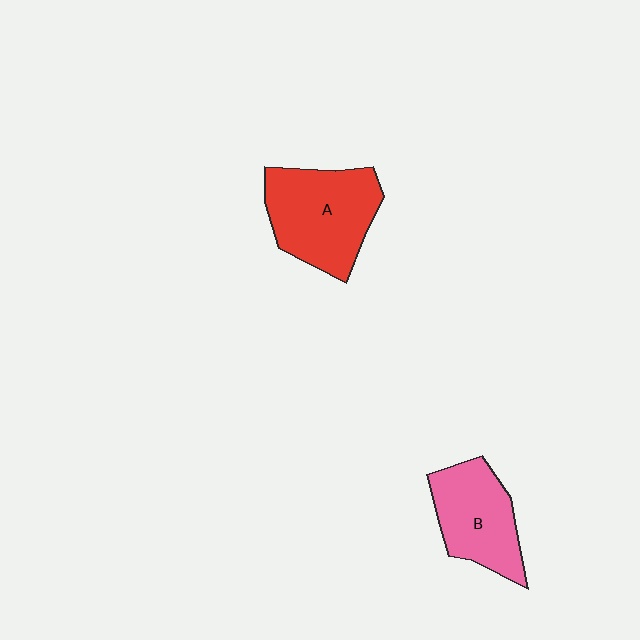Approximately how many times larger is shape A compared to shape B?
Approximately 1.3 times.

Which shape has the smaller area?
Shape B (pink).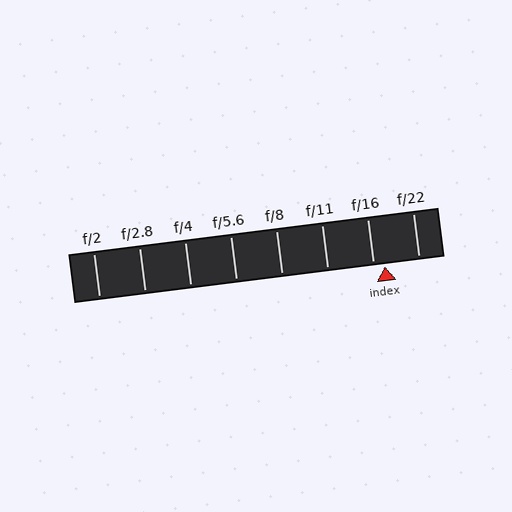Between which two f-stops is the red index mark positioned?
The index mark is between f/16 and f/22.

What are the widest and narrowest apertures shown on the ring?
The widest aperture shown is f/2 and the narrowest is f/22.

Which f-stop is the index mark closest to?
The index mark is closest to f/16.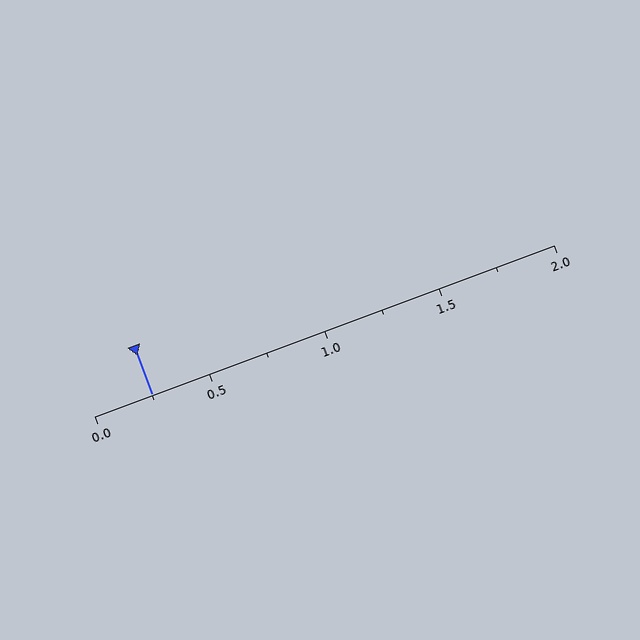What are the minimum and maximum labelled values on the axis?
The axis runs from 0.0 to 2.0.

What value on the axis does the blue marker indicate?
The marker indicates approximately 0.25.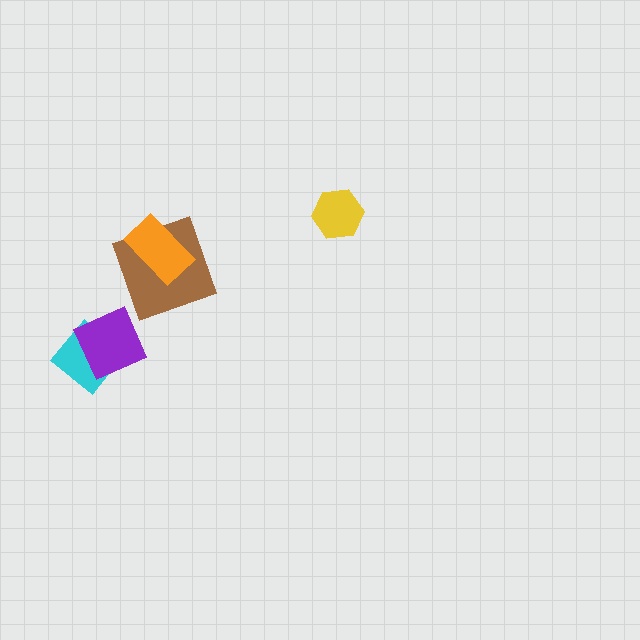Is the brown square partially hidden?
Yes, it is partially covered by another shape.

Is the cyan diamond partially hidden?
Yes, it is partially covered by another shape.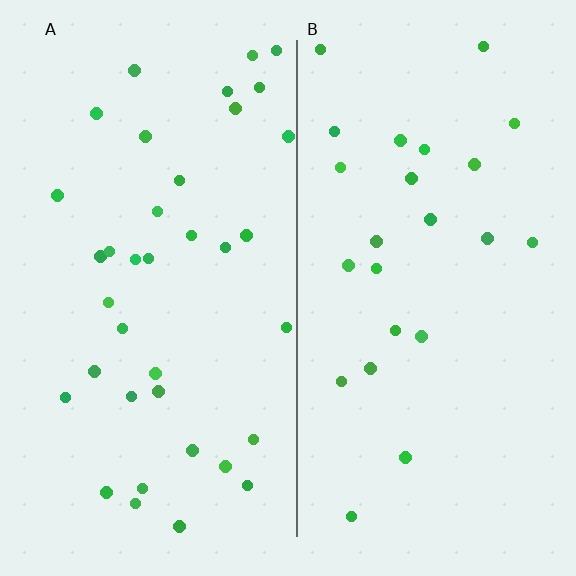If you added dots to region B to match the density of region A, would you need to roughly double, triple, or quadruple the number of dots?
Approximately double.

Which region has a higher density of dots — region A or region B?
A (the left).